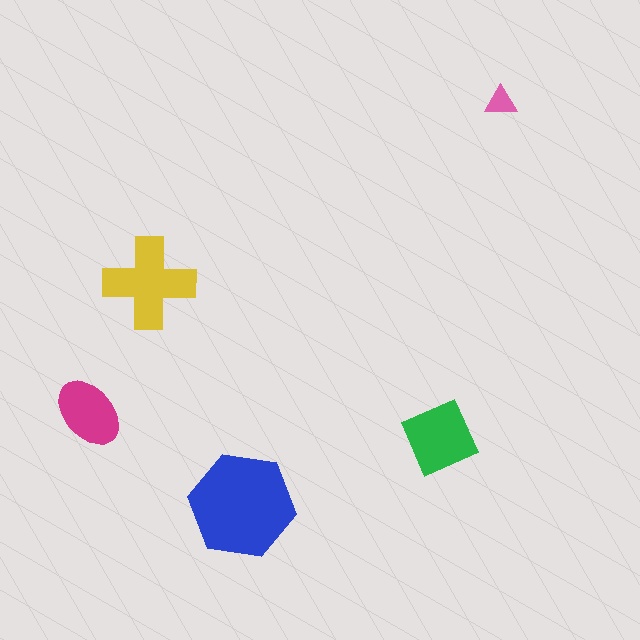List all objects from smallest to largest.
The pink triangle, the magenta ellipse, the green diamond, the yellow cross, the blue hexagon.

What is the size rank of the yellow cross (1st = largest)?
2nd.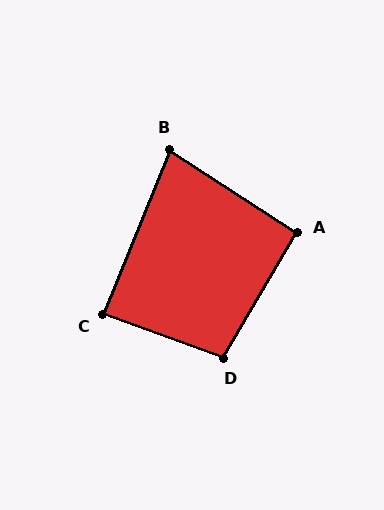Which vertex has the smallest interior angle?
B, at approximately 79 degrees.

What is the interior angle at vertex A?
Approximately 92 degrees (approximately right).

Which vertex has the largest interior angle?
D, at approximately 101 degrees.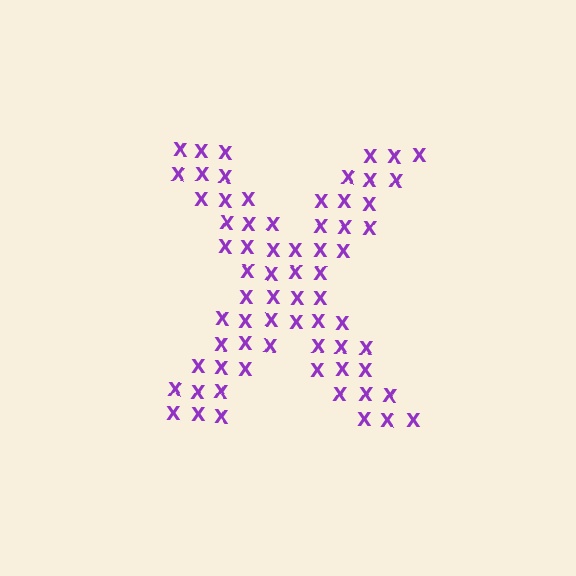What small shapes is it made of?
It is made of small letter X's.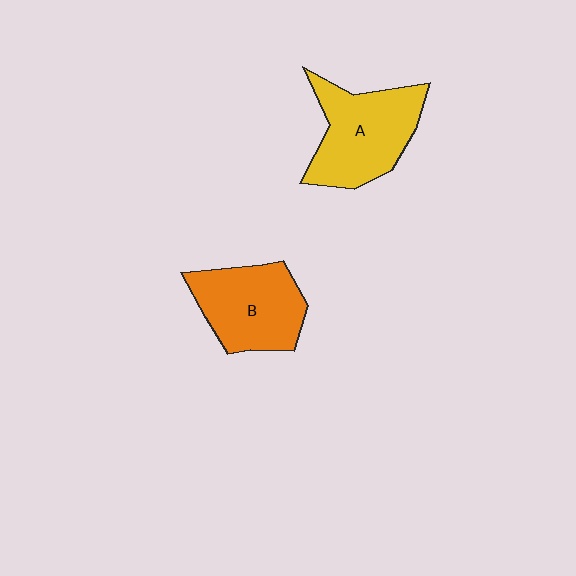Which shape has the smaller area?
Shape B (orange).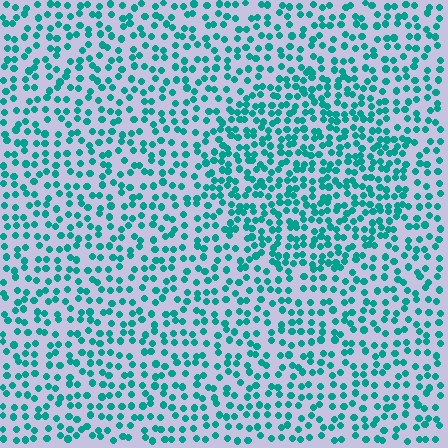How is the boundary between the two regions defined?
The boundary is defined by a change in element density (approximately 1.6x ratio). All elements are the same color, size, and shape.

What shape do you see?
I see a circle.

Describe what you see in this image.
The image contains small teal elements arranged at two different densities. A circle-shaped region is visible where the elements are more densely packed than the surrounding area.